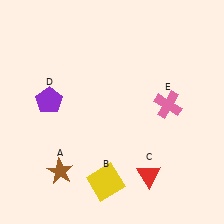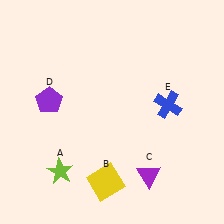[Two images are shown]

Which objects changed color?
A changed from brown to lime. C changed from red to purple. E changed from pink to blue.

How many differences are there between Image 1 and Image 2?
There are 3 differences between the two images.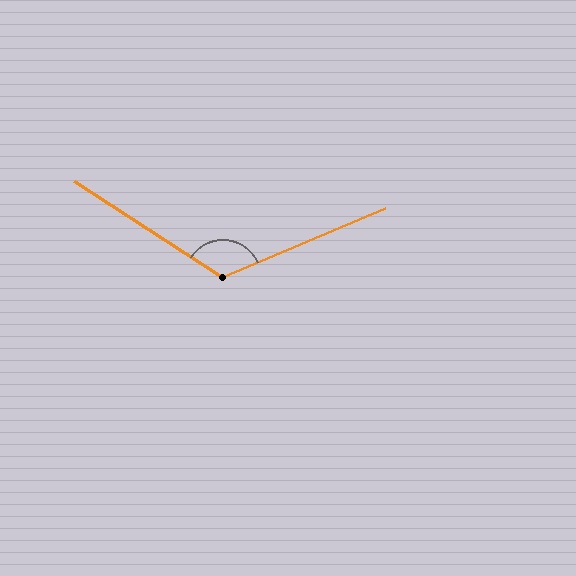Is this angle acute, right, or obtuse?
It is obtuse.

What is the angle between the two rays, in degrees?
Approximately 124 degrees.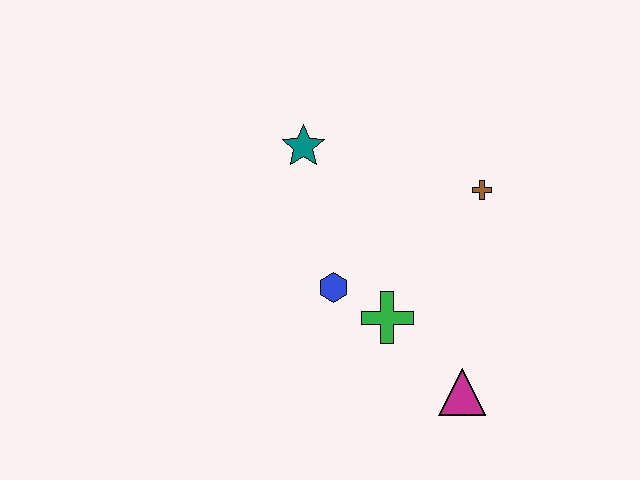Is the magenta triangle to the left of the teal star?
No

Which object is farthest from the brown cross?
The magenta triangle is farthest from the brown cross.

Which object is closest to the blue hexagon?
The green cross is closest to the blue hexagon.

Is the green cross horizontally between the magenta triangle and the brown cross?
No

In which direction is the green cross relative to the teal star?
The green cross is below the teal star.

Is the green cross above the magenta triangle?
Yes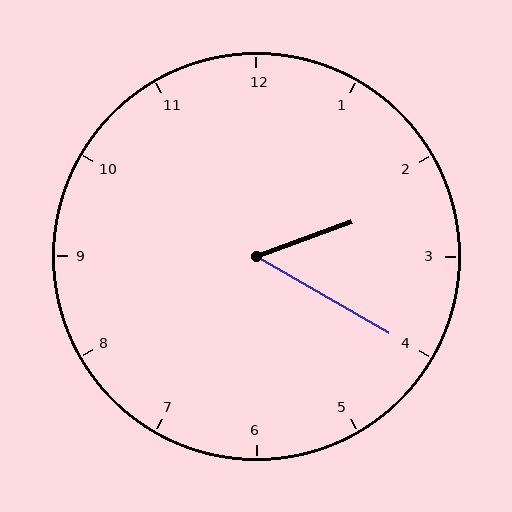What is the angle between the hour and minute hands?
Approximately 50 degrees.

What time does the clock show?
2:20.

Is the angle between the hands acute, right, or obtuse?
It is acute.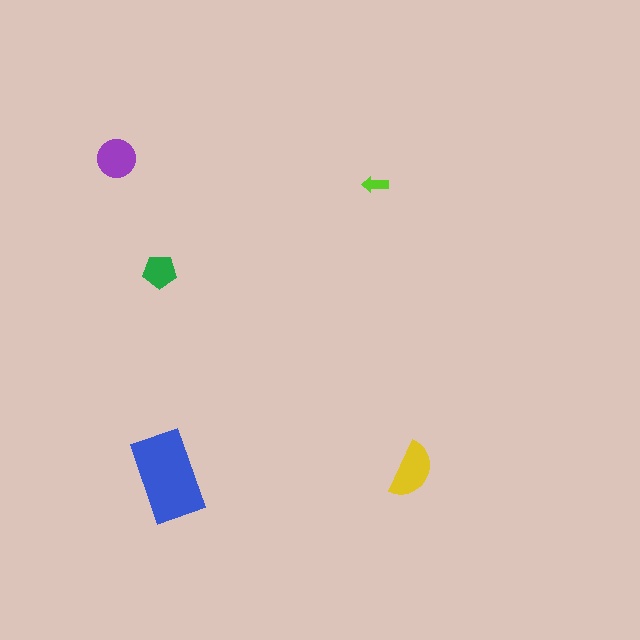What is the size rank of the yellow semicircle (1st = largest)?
2nd.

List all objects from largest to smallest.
The blue rectangle, the yellow semicircle, the purple circle, the green pentagon, the lime arrow.